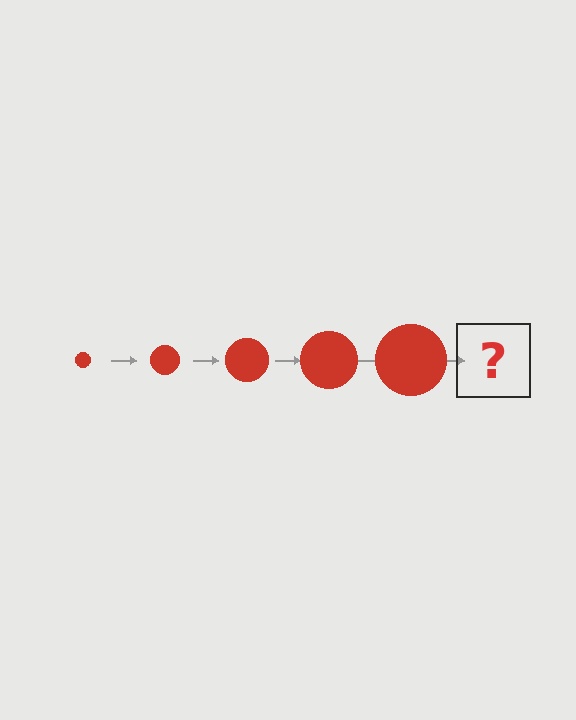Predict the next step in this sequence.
The next step is a red circle, larger than the previous one.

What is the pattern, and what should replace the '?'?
The pattern is that the circle gets progressively larger each step. The '?' should be a red circle, larger than the previous one.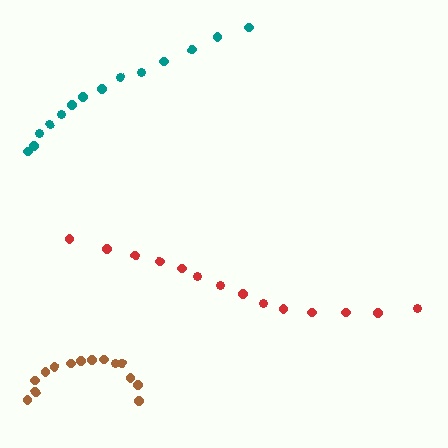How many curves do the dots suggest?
There are 3 distinct paths.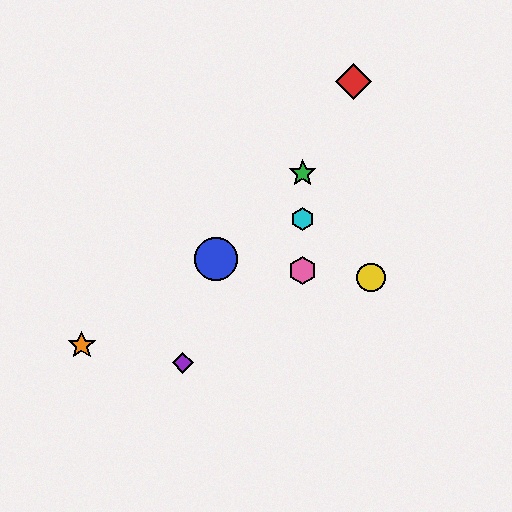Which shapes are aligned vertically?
The green star, the cyan hexagon, the pink hexagon are aligned vertically.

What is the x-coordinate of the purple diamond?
The purple diamond is at x≈183.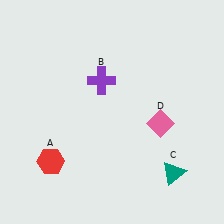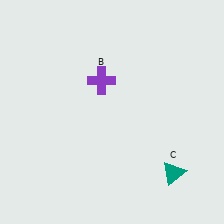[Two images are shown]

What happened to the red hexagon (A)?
The red hexagon (A) was removed in Image 2. It was in the bottom-left area of Image 1.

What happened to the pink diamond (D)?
The pink diamond (D) was removed in Image 2. It was in the bottom-right area of Image 1.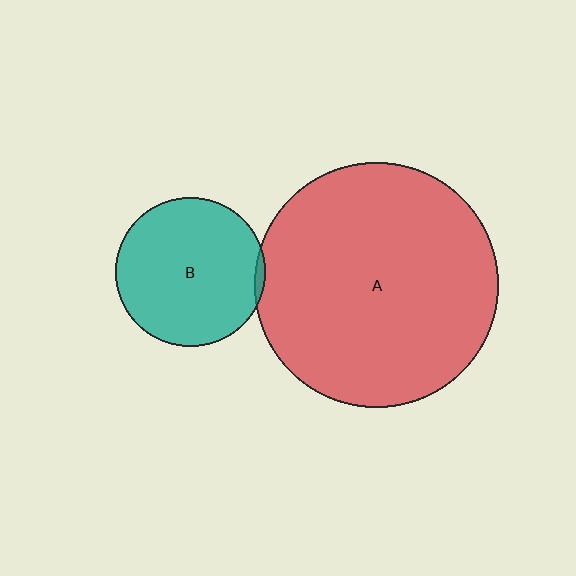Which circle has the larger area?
Circle A (red).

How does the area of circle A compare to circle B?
Approximately 2.7 times.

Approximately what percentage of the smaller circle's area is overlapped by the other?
Approximately 5%.